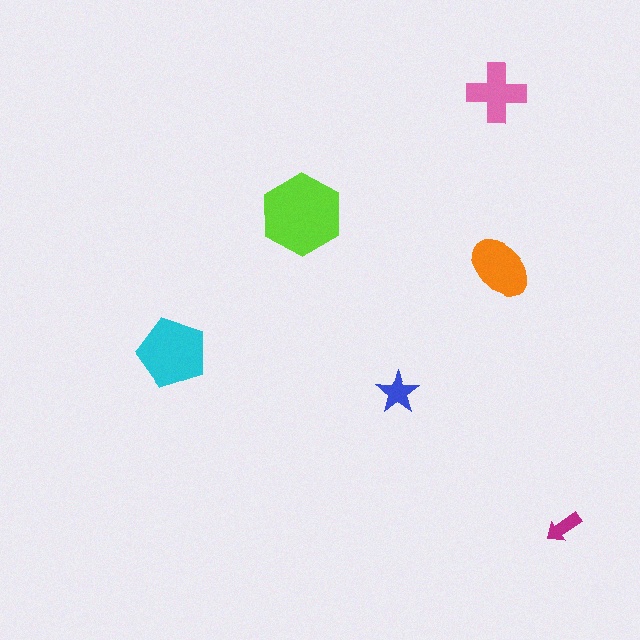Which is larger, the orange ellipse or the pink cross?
The orange ellipse.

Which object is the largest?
The lime hexagon.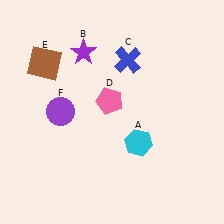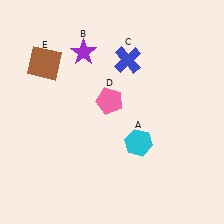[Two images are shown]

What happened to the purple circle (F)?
The purple circle (F) was removed in Image 2. It was in the top-left area of Image 1.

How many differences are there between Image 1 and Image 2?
There is 1 difference between the two images.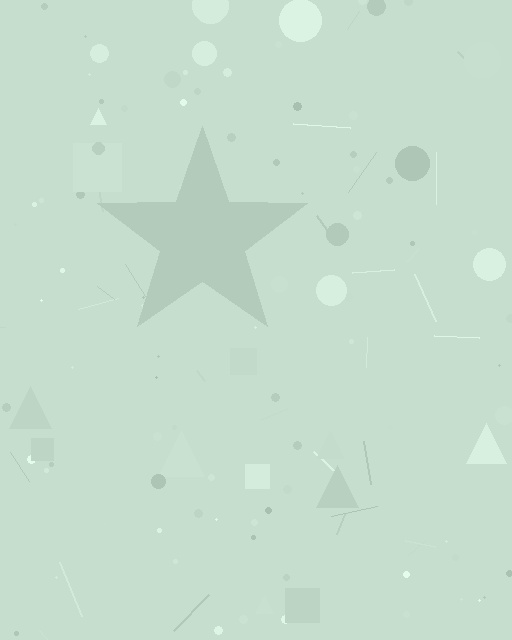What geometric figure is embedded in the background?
A star is embedded in the background.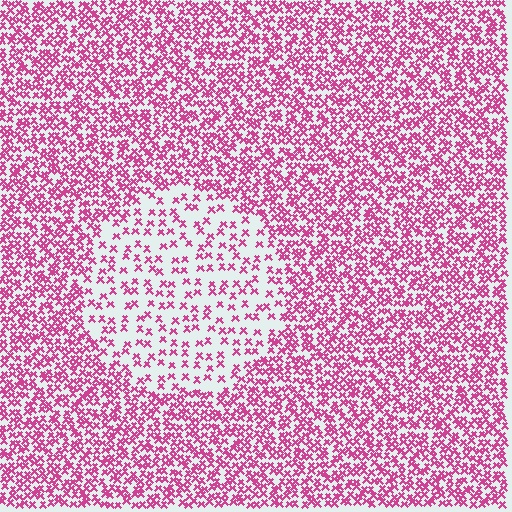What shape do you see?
I see a circle.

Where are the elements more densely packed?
The elements are more densely packed outside the circle boundary.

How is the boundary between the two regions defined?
The boundary is defined by a change in element density (approximately 2.4x ratio). All elements are the same color, size, and shape.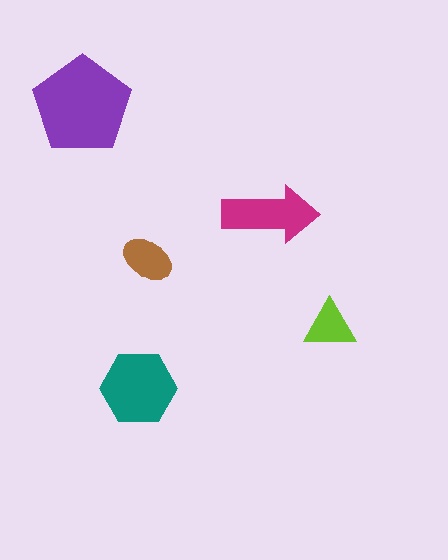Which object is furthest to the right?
The lime triangle is rightmost.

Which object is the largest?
The purple pentagon.